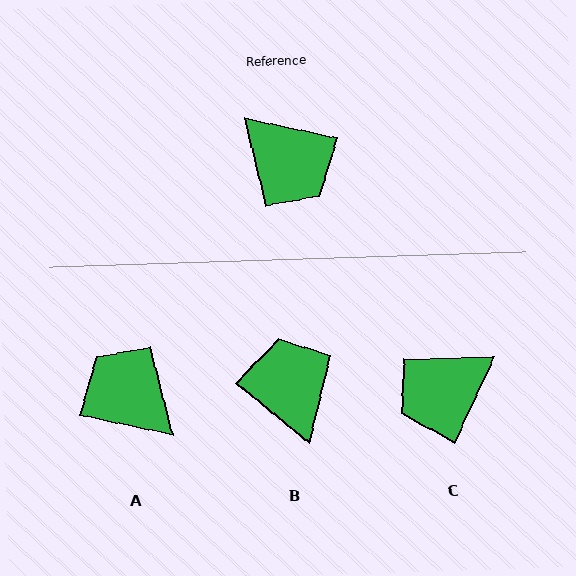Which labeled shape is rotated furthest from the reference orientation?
A, about 180 degrees away.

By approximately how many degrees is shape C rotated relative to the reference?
Approximately 103 degrees clockwise.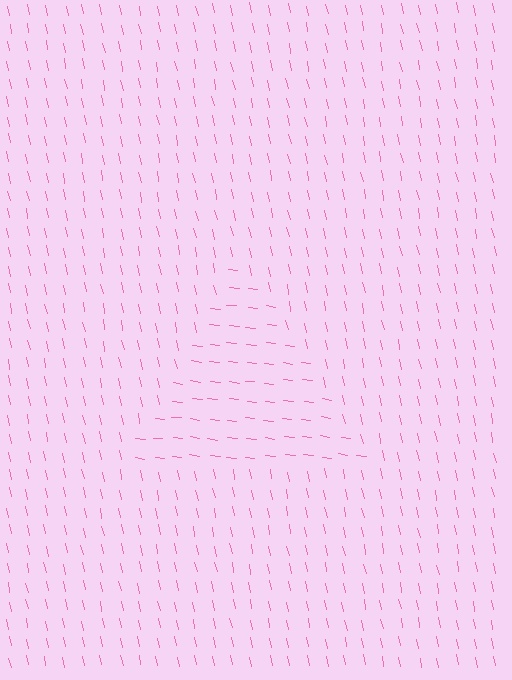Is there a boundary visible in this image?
Yes, there is a texture boundary formed by a change in line orientation.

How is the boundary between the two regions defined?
The boundary is defined purely by a change in line orientation (approximately 71 degrees difference). All lines are the same color and thickness.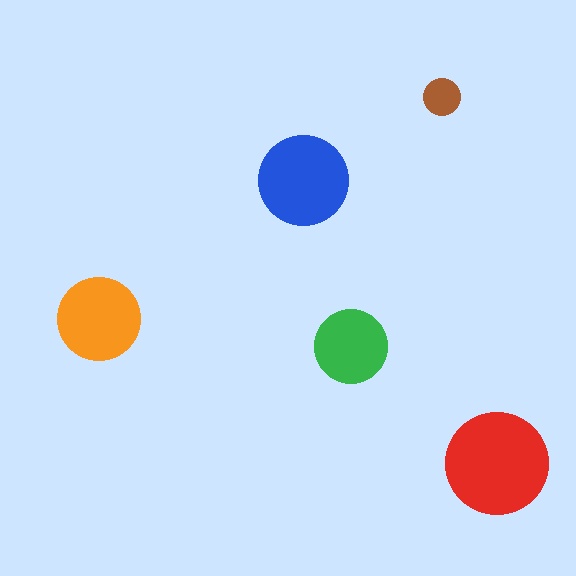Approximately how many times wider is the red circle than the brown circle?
About 3 times wider.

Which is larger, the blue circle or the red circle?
The red one.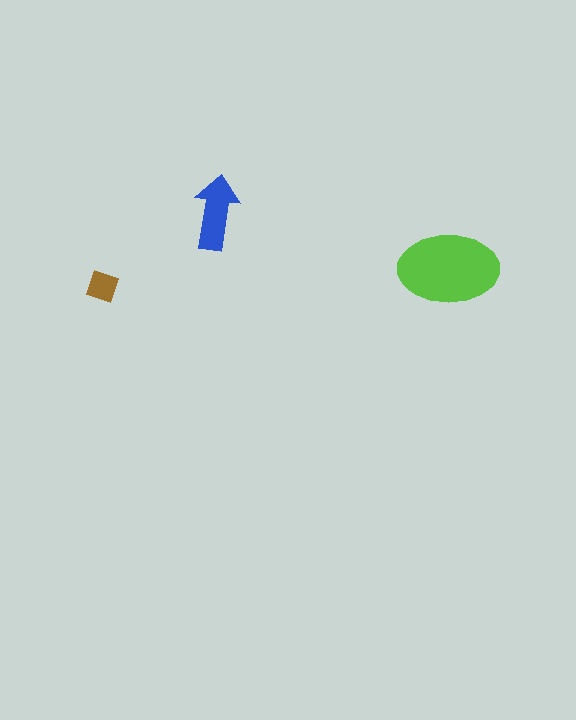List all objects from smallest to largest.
The brown diamond, the blue arrow, the lime ellipse.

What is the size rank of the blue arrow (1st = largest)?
2nd.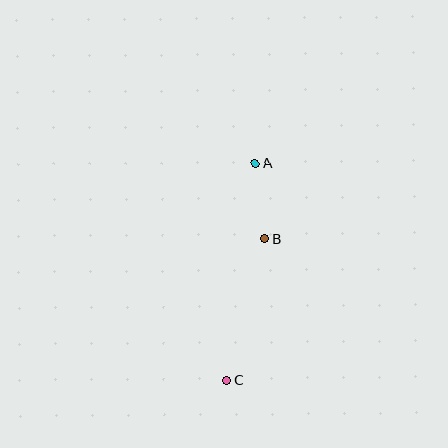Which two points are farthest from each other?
Points A and C are farthest from each other.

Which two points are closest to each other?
Points A and B are closest to each other.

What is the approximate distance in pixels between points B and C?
The distance between B and C is approximately 147 pixels.